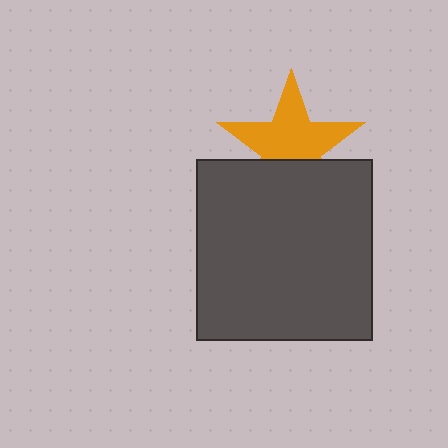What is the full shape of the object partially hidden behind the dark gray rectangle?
The partially hidden object is an orange star.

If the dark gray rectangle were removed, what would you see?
You would see the complete orange star.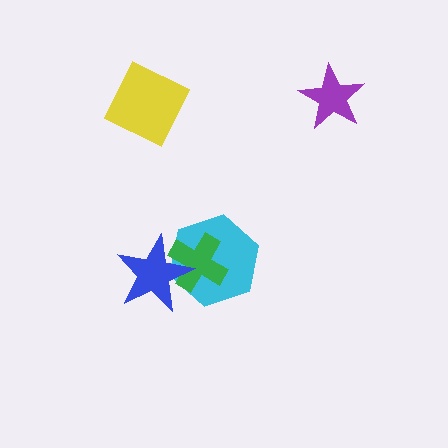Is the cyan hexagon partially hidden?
Yes, it is partially covered by another shape.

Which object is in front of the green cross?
The blue star is in front of the green cross.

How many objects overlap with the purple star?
0 objects overlap with the purple star.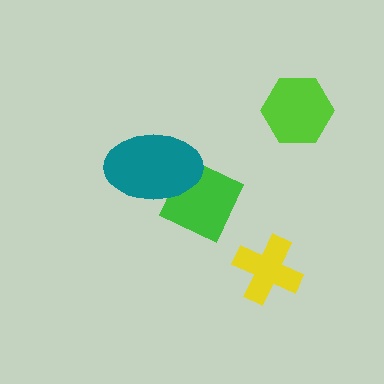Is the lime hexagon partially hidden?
No, no other shape covers it.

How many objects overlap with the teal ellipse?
1 object overlaps with the teal ellipse.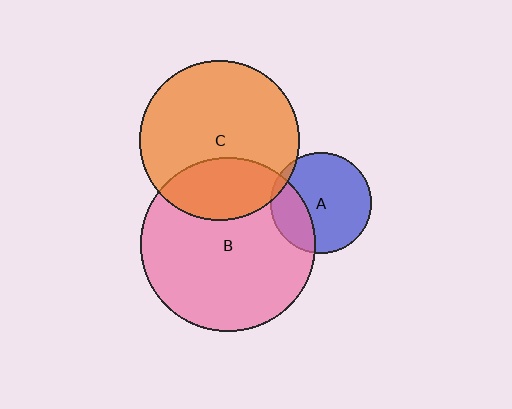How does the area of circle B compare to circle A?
Approximately 3.0 times.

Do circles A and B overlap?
Yes.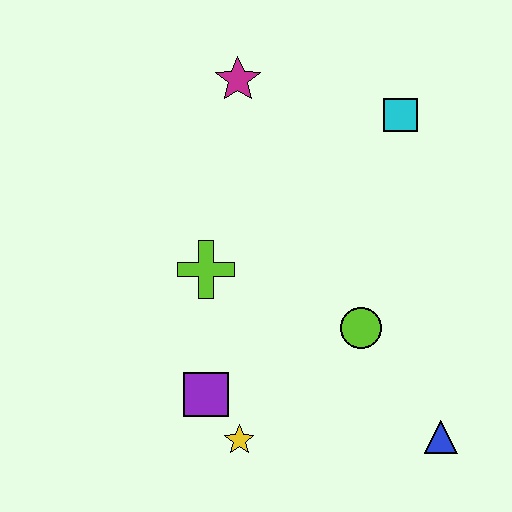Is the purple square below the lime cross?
Yes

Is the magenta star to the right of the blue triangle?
No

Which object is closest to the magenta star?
The cyan square is closest to the magenta star.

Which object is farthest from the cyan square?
The yellow star is farthest from the cyan square.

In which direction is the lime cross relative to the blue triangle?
The lime cross is to the left of the blue triangle.